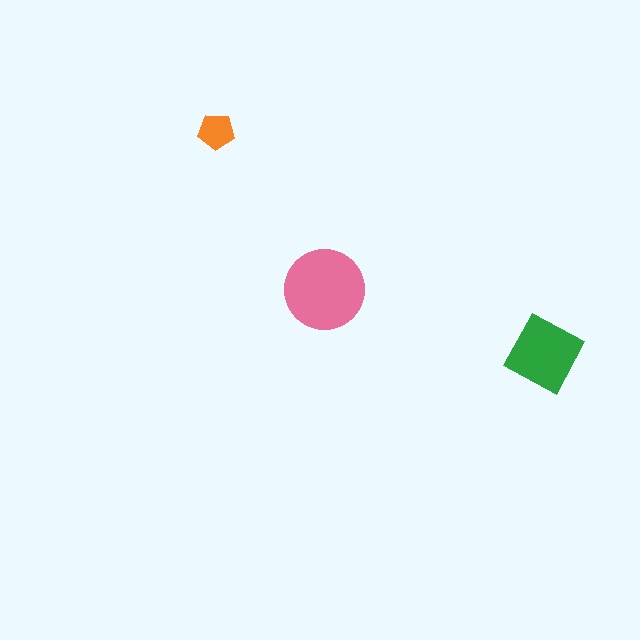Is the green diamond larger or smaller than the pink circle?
Smaller.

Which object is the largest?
The pink circle.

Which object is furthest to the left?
The orange pentagon is leftmost.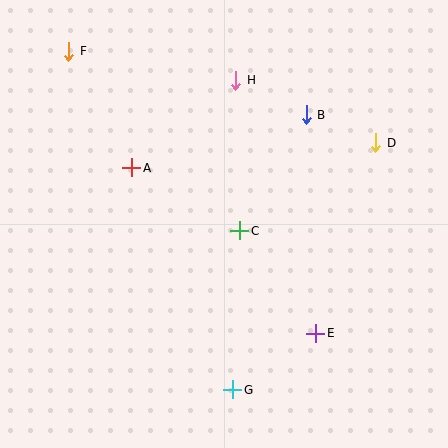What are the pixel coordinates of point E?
Point E is at (316, 333).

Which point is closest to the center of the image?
Point C at (240, 231) is closest to the center.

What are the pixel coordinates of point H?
Point H is at (236, 80).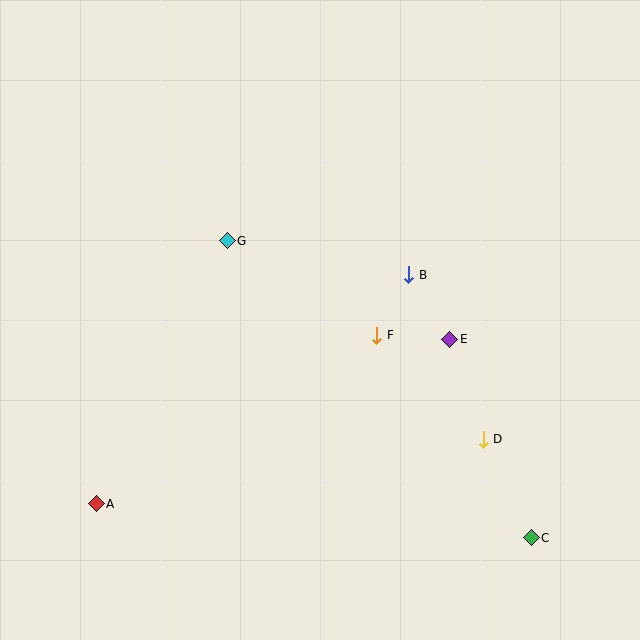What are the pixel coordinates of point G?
Point G is at (227, 241).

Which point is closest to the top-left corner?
Point G is closest to the top-left corner.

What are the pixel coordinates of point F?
Point F is at (377, 335).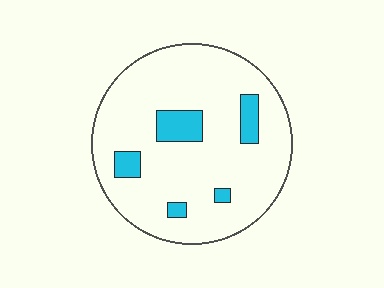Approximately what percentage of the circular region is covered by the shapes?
Approximately 10%.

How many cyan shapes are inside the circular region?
5.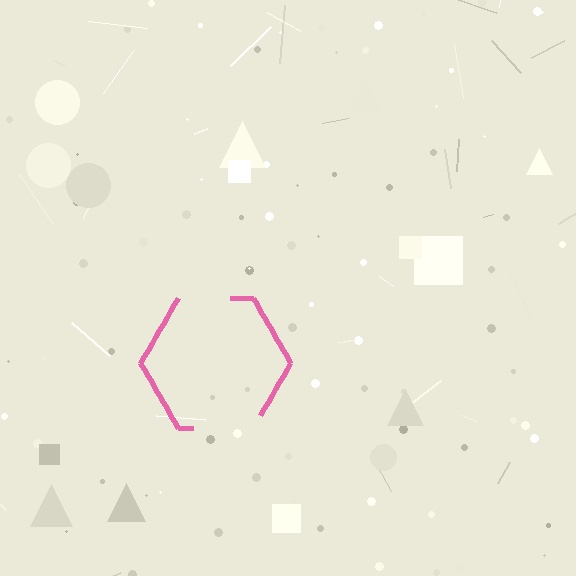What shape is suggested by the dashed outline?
The dashed outline suggests a hexagon.